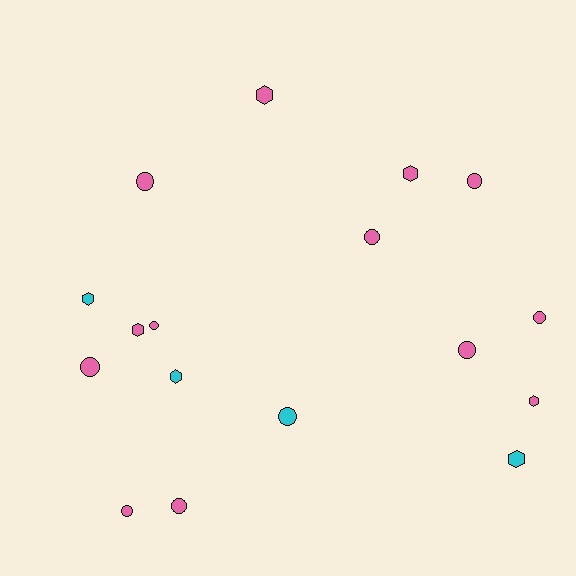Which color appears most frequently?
Pink, with 13 objects.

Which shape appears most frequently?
Circle, with 10 objects.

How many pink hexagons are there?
There are 4 pink hexagons.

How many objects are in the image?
There are 17 objects.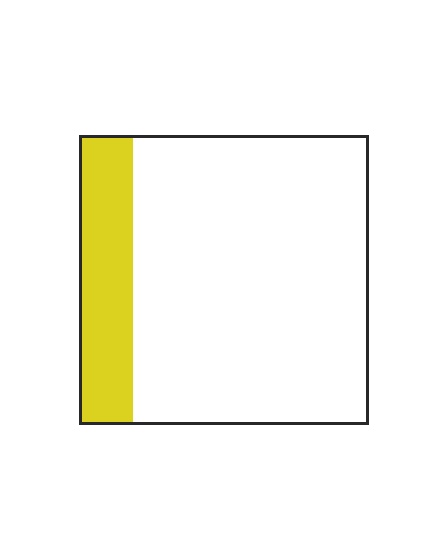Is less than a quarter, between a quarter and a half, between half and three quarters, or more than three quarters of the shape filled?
Less than a quarter.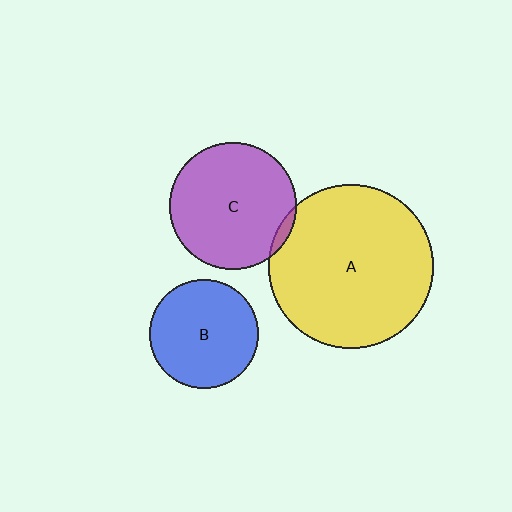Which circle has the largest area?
Circle A (yellow).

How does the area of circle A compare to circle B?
Approximately 2.3 times.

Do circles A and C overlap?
Yes.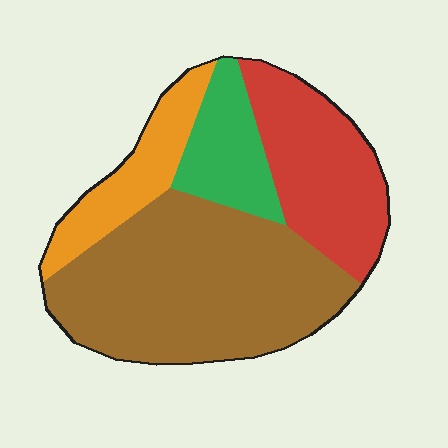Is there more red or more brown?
Brown.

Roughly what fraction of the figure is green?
Green takes up about one eighth (1/8) of the figure.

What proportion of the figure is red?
Red takes up about one quarter (1/4) of the figure.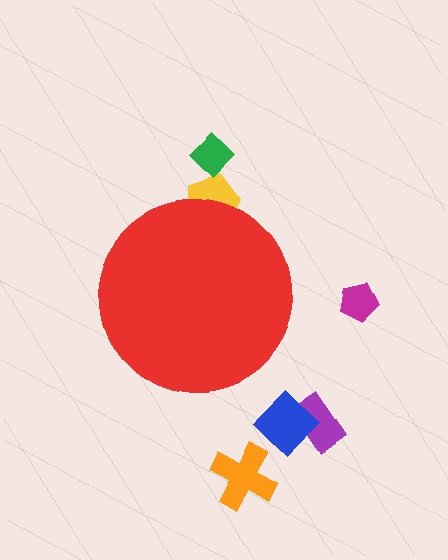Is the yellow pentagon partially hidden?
Yes, the yellow pentagon is partially hidden behind the red circle.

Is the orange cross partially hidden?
No, the orange cross is fully visible.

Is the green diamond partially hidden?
No, the green diamond is fully visible.